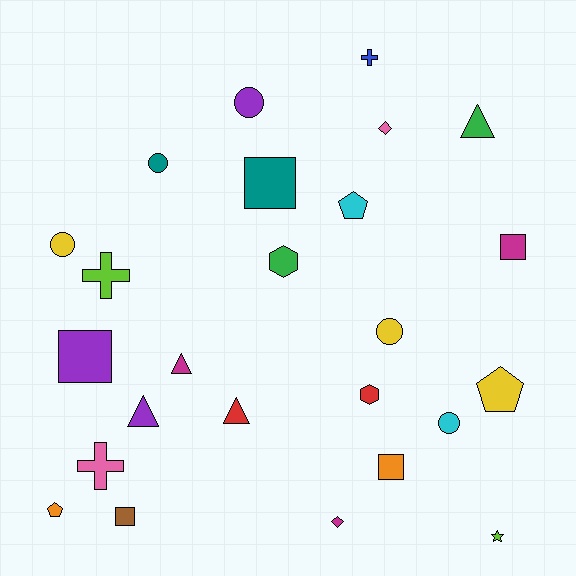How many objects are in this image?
There are 25 objects.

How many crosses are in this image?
There are 3 crosses.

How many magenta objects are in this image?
There are 3 magenta objects.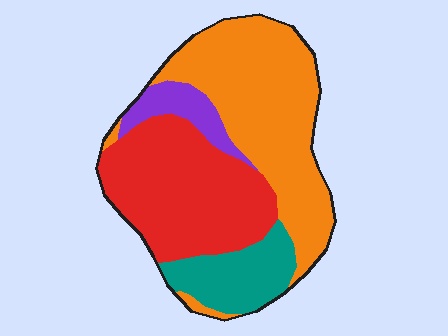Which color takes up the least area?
Purple, at roughly 10%.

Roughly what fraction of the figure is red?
Red covers about 35% of the figure.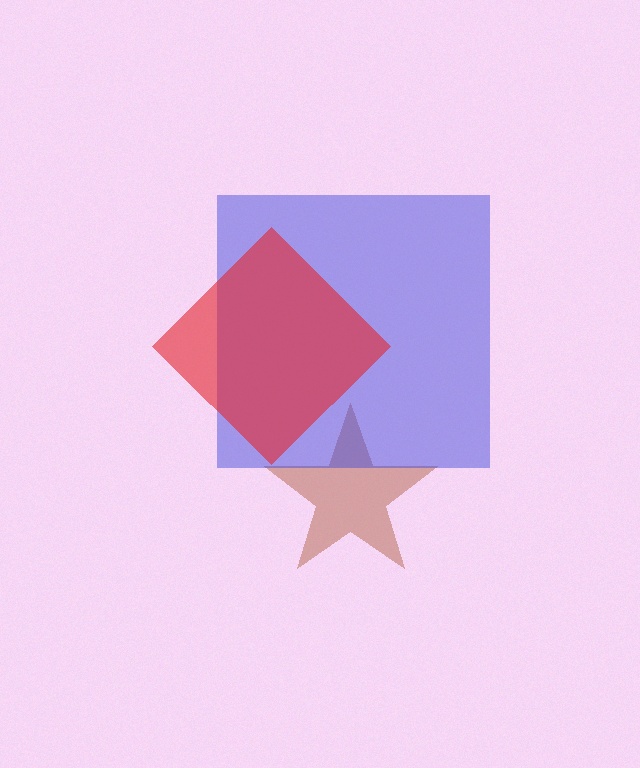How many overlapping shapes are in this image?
There are 3 overlapping shapes in the image.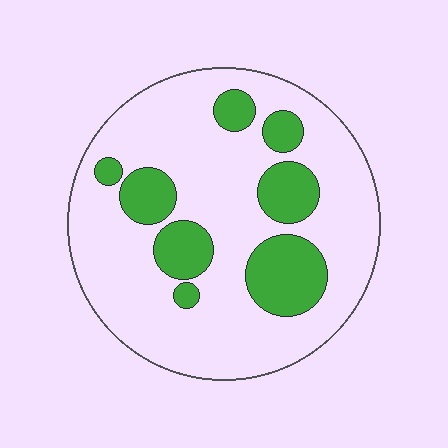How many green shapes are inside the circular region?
8.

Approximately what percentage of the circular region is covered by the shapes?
Approximately 25%.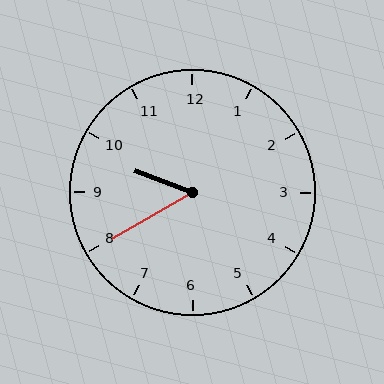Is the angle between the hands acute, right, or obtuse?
It is acute.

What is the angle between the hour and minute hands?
Approximately 50 degrees.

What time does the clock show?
9:40.